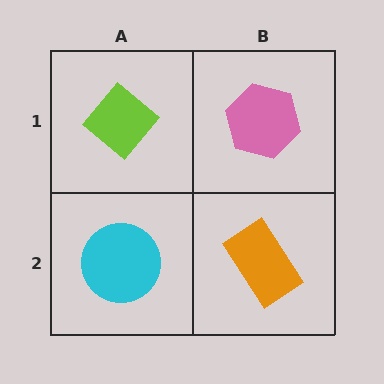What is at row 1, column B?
A pink hexagon.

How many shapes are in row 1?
2 shapes.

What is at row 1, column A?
A lime diamond.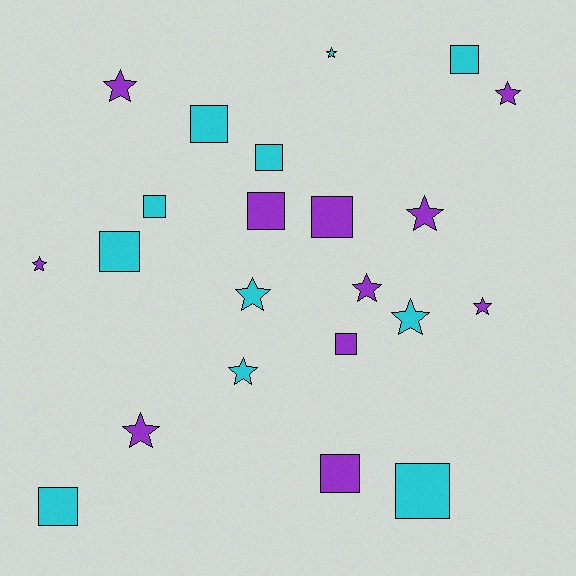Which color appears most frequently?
Cyan, with 11 objects.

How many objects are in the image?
There are 22 objects.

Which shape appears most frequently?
Star, with 11 objects.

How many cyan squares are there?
There are 7 cyan squares.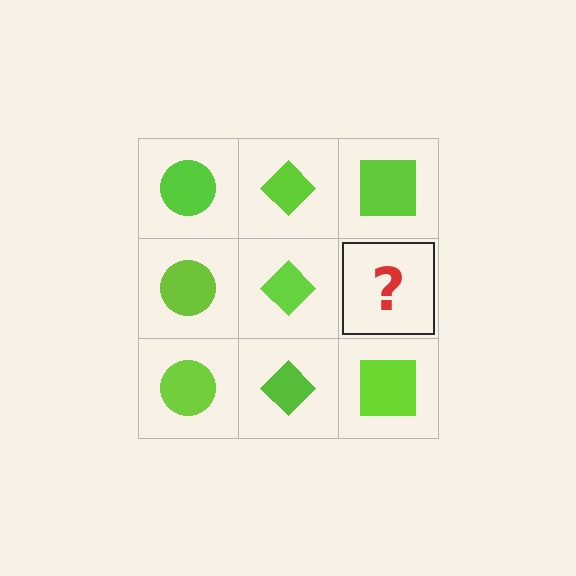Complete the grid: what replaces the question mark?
The question mark should be replaced with a lime square.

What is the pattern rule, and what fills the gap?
The rule is that each column has a consistent shape. The gap should be filled with a lime square.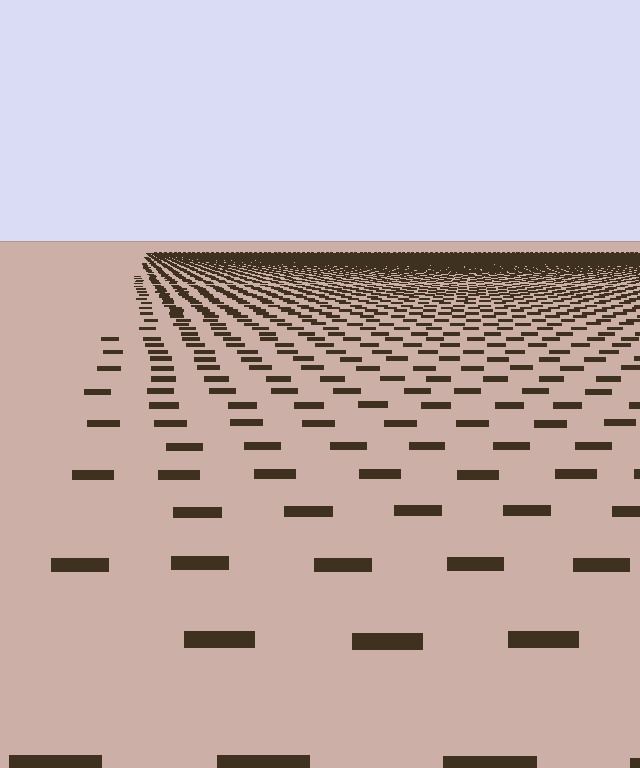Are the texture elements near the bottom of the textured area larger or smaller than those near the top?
Larger. Near the bottom, elements are closer to the viewer and appear at a bigger on-screen size.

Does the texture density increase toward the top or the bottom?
Density increases toward the top.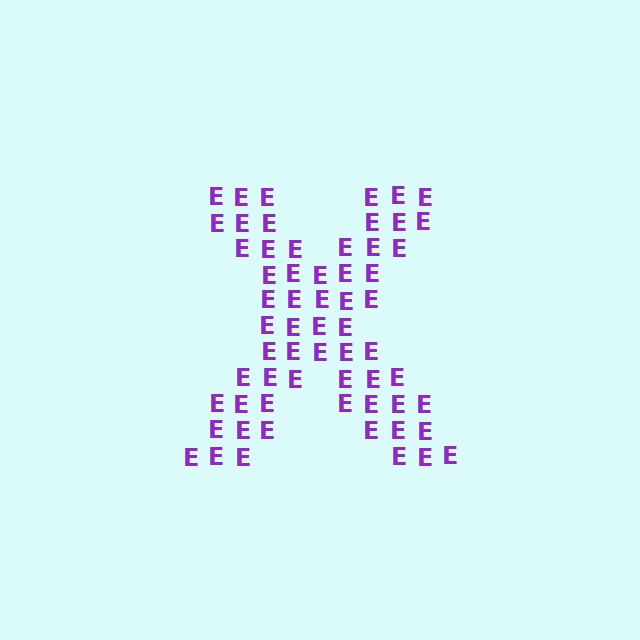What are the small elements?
The small elements are letter E's.